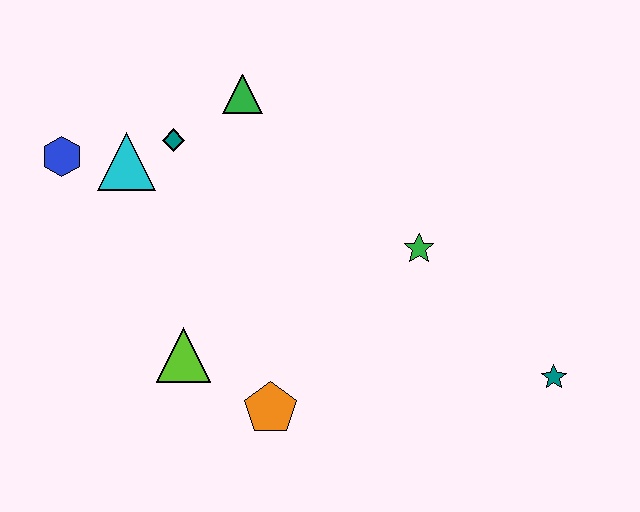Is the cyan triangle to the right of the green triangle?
No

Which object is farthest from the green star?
The blue hexagon is farthest from the green star.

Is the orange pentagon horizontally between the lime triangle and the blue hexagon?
No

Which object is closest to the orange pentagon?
The lime triangle is closest to the orange pentagon.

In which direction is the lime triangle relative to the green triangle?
The lime triangle is below the green triangle.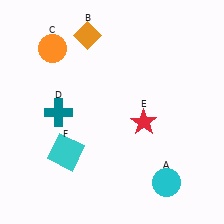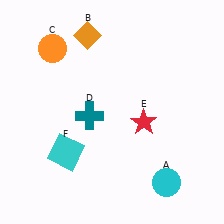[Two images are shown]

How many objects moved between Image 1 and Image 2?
1 object moved between the two images.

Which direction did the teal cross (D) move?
The teal cross (D) moved right.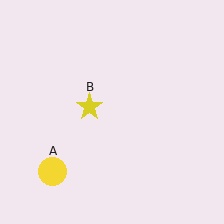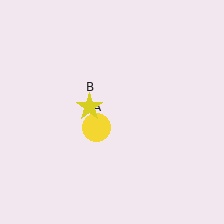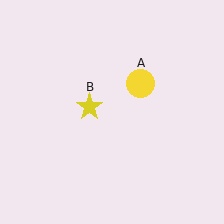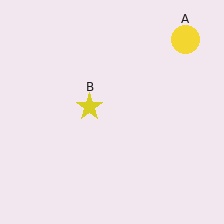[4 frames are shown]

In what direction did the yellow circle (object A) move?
The yellow circle (object A) moved up and to the right.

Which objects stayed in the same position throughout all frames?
Yellow star (object B) remained stationary.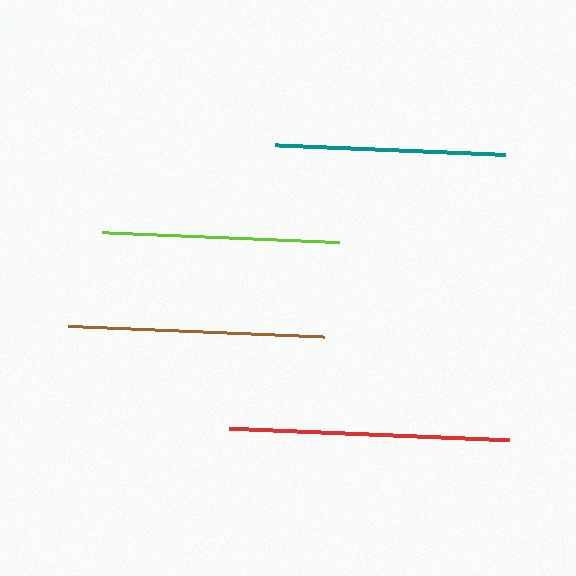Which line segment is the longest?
The red line is the longest at approximately 280 pixels.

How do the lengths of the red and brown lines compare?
The red and brown lines are approximately the same length.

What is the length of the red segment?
The red segment is approximately 280 pixels long.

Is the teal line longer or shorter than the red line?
The red line is longer than the teal line.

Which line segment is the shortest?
The teal line is the shortest at approximately 230 pixels.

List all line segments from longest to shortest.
From longest to shortest: red, brown, lime, teal.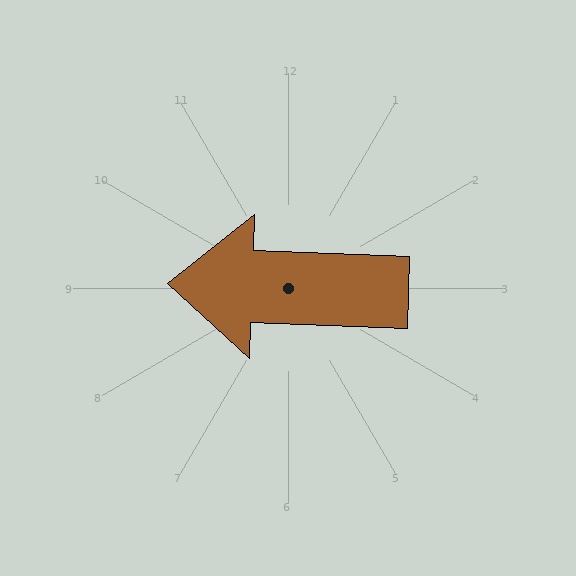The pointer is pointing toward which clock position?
Roughly 9 o'clock.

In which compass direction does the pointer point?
West.